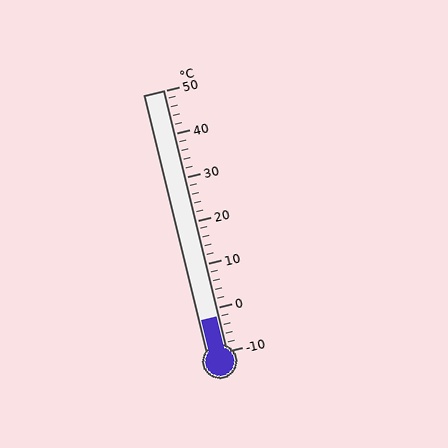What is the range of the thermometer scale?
The thermometer scale ranges from -10°C to 50°C.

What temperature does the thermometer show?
The thermometer shows approximately -2°C.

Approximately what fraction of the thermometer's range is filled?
The thermometer is filled to approximately 15% of its range.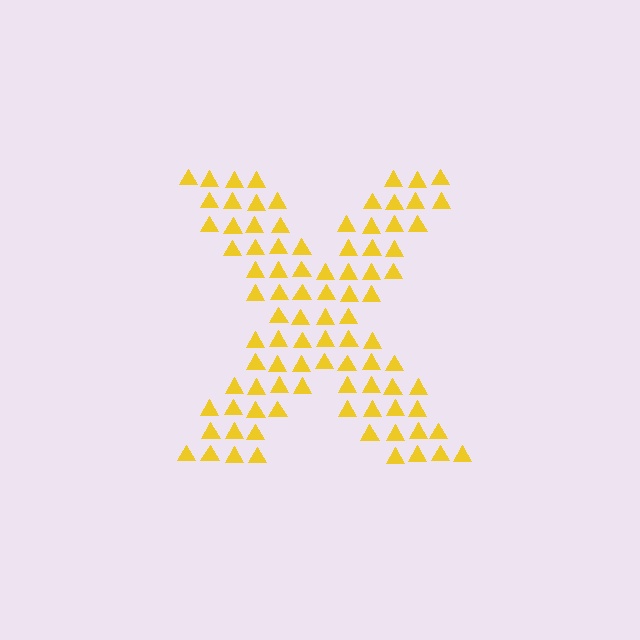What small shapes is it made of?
It is made of small triangles.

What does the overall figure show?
The overall figure shows the letter X.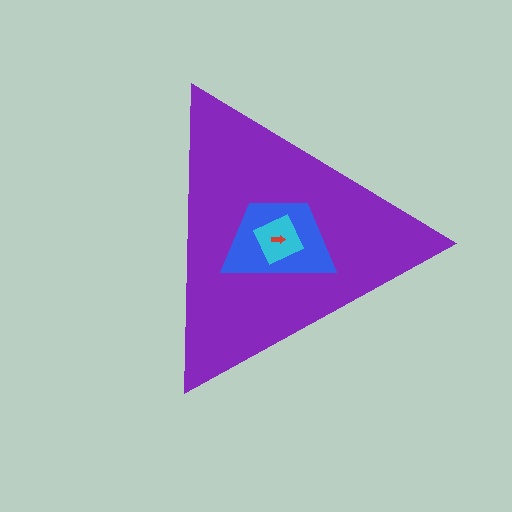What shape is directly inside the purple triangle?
The blue trapezoid.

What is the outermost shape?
The purple triangle.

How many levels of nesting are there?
4.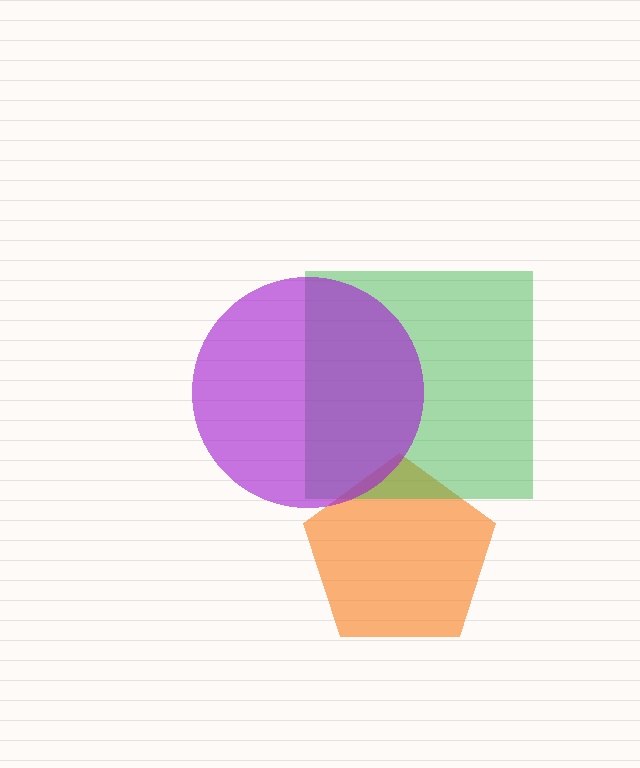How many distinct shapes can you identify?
There are 3 distinct shapes: an orange pentagon, a green square, a purple circle.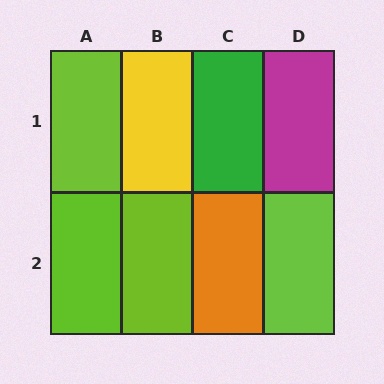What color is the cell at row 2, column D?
Lime.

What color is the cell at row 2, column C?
Orange.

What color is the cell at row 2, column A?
Lime.